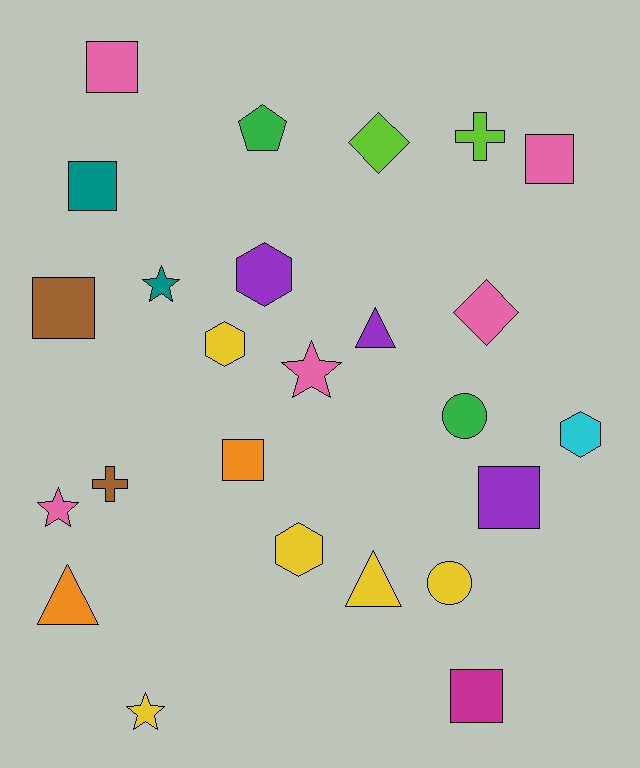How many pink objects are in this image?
There are 5 pink objects.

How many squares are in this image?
There are 7 squares.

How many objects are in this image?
There are 25 objects.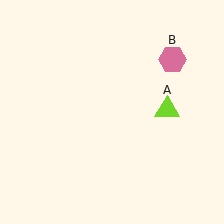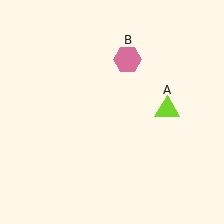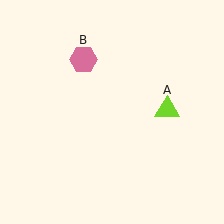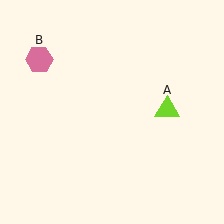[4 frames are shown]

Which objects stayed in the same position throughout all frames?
Lime triangle (object A) remained stationary.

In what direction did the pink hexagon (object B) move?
The pink hexagon (object B) moved left.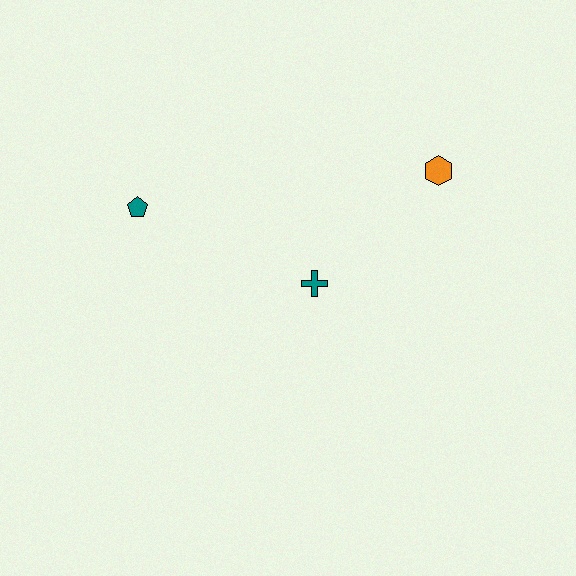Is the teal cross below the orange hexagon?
Yes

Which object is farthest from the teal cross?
The teal pentagon is farthest from the teal cross.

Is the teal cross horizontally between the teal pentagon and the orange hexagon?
Yes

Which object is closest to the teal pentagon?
The teal cross is closest to the teal pentagon.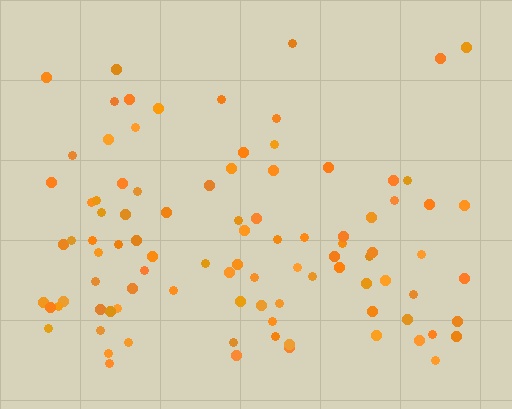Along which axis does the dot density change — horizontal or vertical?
Vertical.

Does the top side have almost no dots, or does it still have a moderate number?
Still a moderate number, just noticeably fewer than the bottom.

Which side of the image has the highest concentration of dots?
The bottom.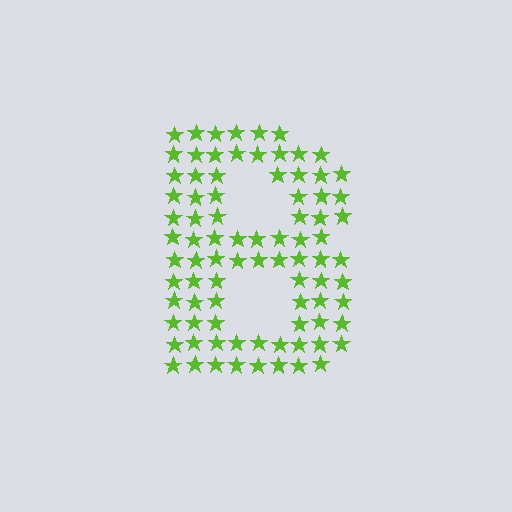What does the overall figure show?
The overall figure shows the letter B.